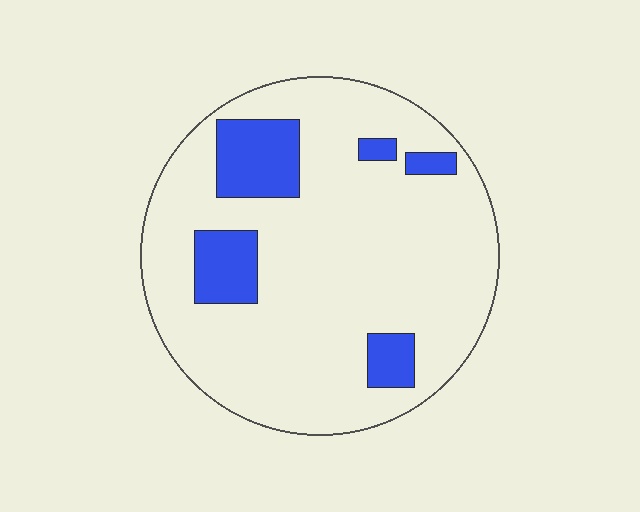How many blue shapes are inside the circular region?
5.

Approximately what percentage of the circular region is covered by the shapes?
Approximately 15%.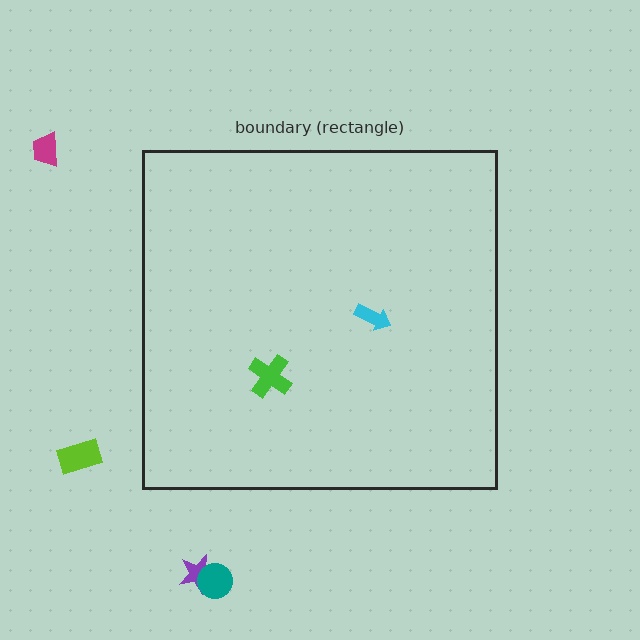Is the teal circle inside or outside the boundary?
Outside.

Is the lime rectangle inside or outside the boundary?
Outside.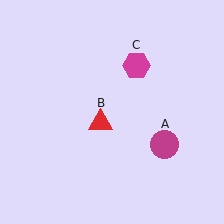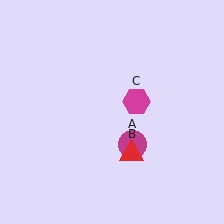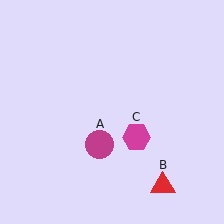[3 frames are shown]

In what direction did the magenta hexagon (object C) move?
The magenta hexagon (object C) moved down.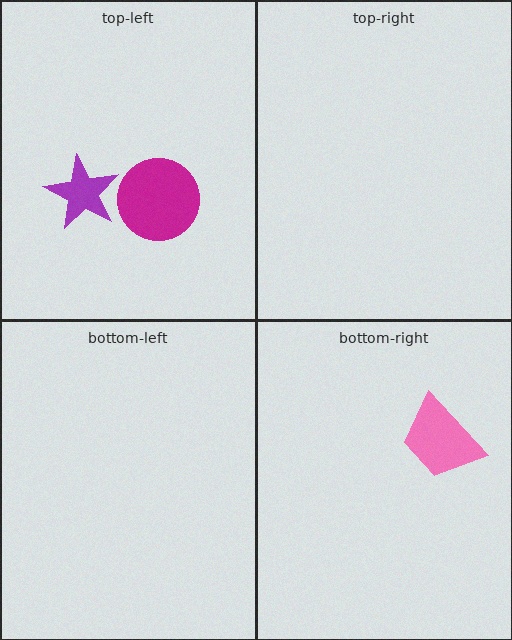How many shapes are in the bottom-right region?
1.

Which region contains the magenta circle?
The top-left region.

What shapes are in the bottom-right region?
The pink trapezoid.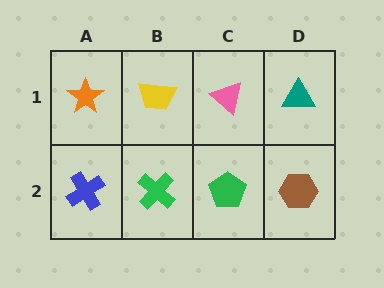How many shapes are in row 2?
4 shapes.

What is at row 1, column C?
A pink triangle.